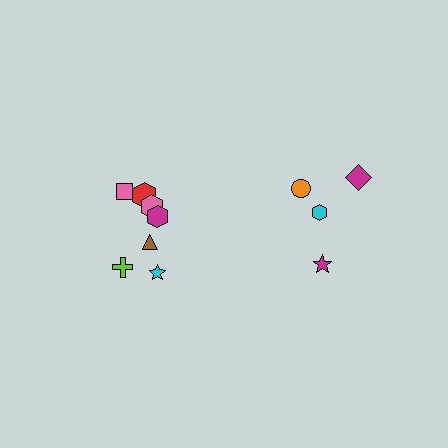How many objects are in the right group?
There are 4 objects.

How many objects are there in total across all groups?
There are 11 objects.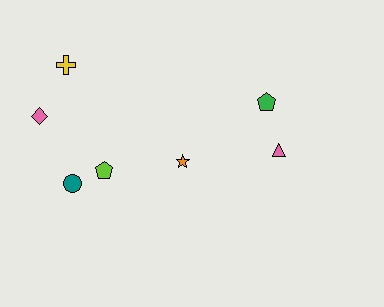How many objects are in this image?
There are 7 objects.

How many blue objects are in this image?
There are no blue objects.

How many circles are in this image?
There is 1 circle.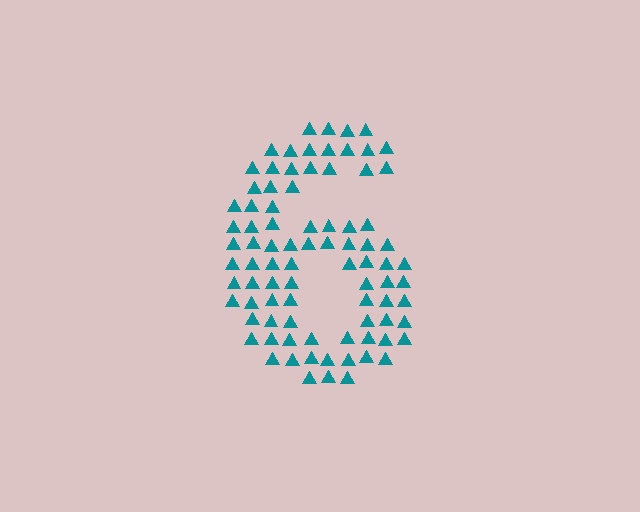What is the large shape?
The large shape is the digit 6.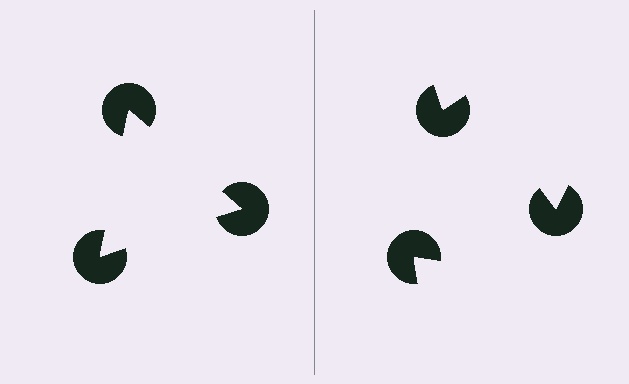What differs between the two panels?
The pac-man discs are positioned identically on both sides; only the wedge orientations differ. On the left they align to a triangle; on the right they are misaligned.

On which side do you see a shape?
An illusory triangle appears on the left side. On the right side the wedge cuts are rotated, so no coherent shape forms.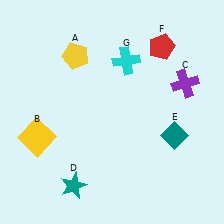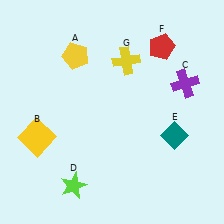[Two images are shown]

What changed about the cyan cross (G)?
In Image 1, G is cyan. In Image 2, it changed to yellow.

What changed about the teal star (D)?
In Image 1, D is teal. In Image 2, it changed to lime.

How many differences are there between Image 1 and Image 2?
There are 2 differences between the two images.